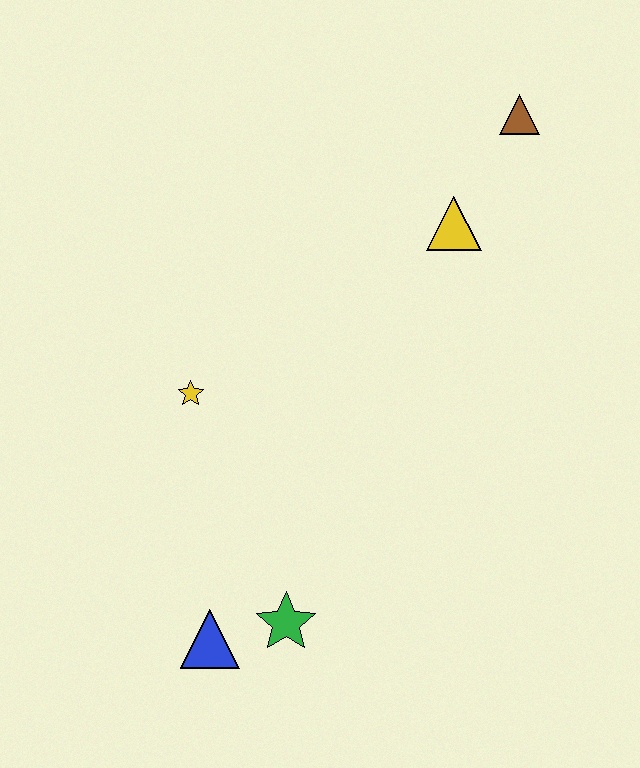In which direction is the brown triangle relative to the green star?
The brown triangle is above the green star.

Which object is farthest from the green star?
The brown triangle is farthest from the green star.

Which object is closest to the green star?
The blue triangle is closest to the green star.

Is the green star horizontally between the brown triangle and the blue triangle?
Yes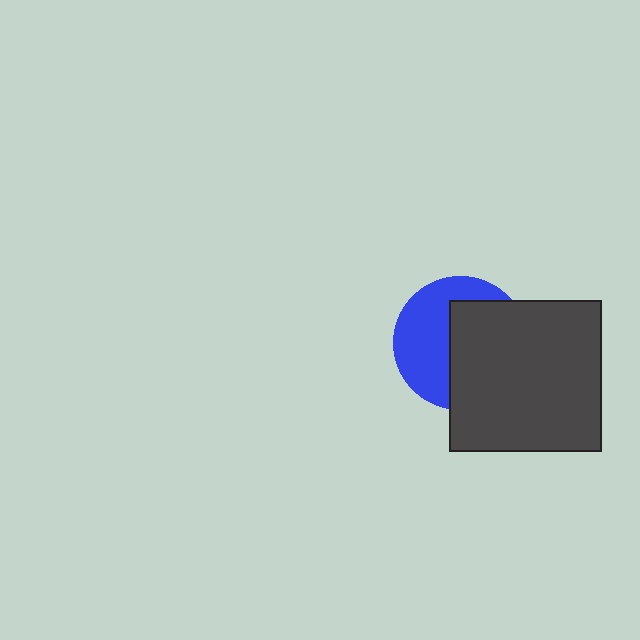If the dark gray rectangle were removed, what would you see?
You would see the complete blue circle.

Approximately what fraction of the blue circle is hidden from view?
Roughly 53% of the blue circle is hidden behind the dark gray rectangle.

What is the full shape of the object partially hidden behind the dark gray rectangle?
The partially hidden object is a blue circle.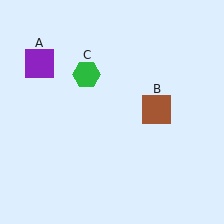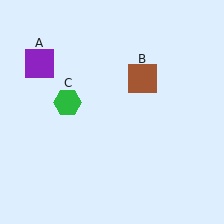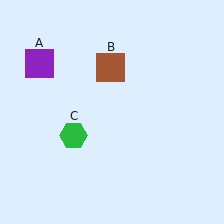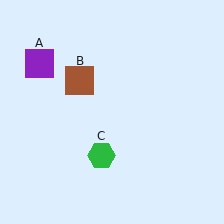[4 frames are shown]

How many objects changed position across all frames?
2 objects changed position: brown square (object B), green hexagon (object C).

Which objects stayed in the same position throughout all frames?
Purple square (object A) remained stationary.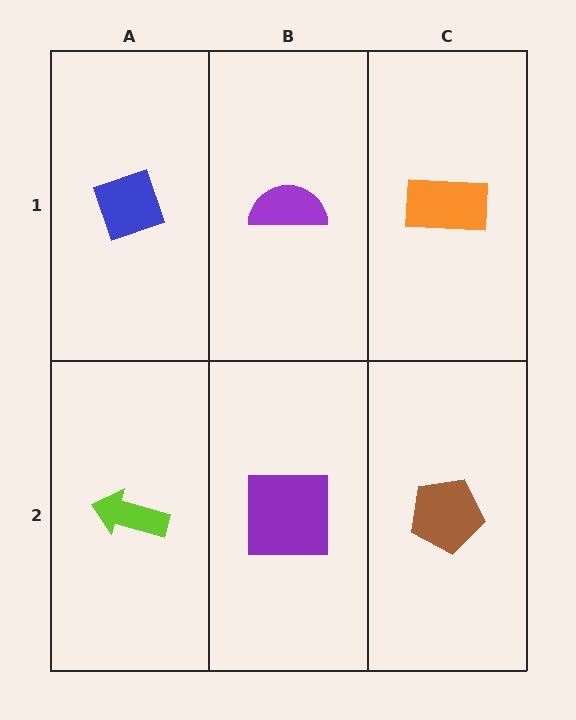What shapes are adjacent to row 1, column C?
A brown pentagon (row 2, column C), a purple semicircle (row 1, column B).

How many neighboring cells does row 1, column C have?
2.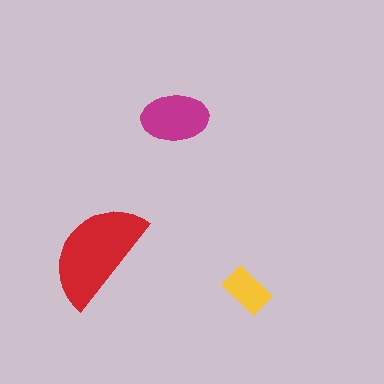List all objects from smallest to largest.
The yellow rectangle, the magenta ellipse, the red semicircle.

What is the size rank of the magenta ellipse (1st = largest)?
2nd.